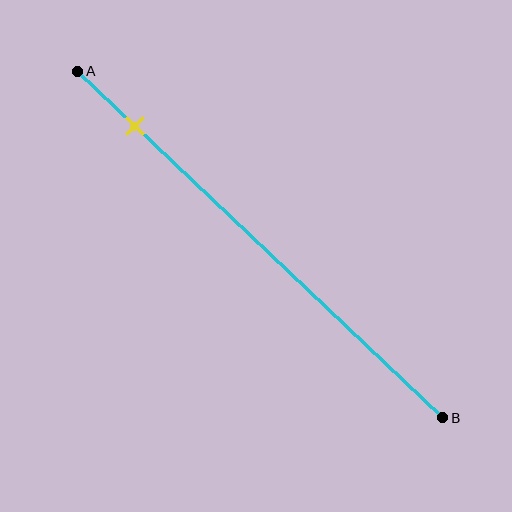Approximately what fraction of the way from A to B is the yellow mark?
The yellow mark is approximately 15% of the way from A to B.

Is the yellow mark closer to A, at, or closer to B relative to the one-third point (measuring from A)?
The yellow mark is closer to point A than the one-third point of segment AB.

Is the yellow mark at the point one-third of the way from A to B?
No, the mark is at about 15% from A, not at the 33% one-third point.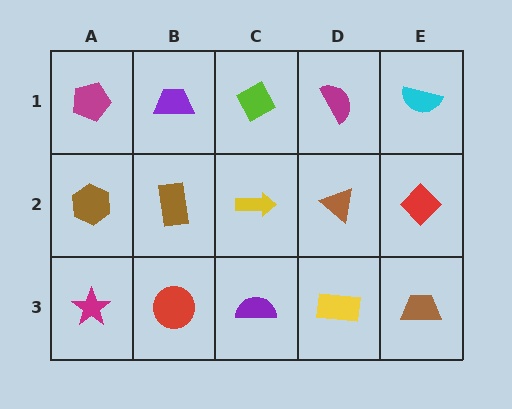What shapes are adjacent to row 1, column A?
A brown hexagon (row 2, column A), a purple trapezoid (row 1, column B).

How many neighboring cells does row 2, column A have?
3.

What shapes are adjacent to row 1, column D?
A brown triangle (row 2, column D), a lime diamond (row 1, column C), a cyan semicircle (row 1, column E).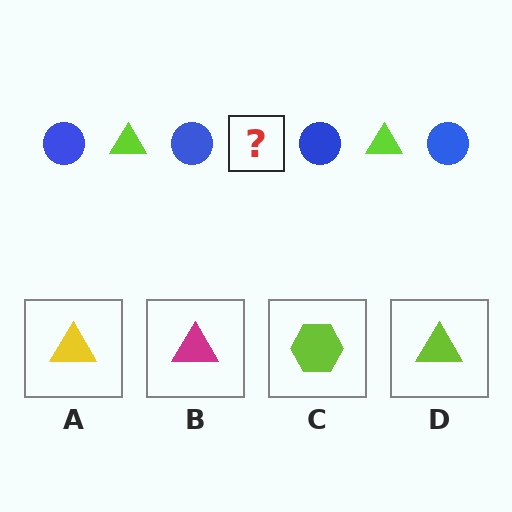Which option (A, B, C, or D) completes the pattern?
D.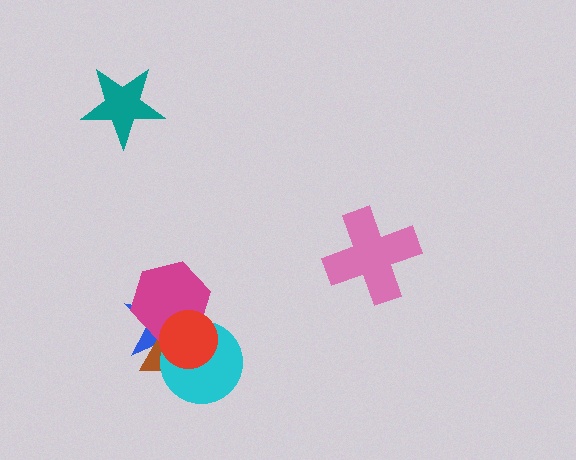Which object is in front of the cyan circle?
The red circle is in front of the cyan circle.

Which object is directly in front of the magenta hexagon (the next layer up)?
The cyan circle is directly in front of the magenta hexagon.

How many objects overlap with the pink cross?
0 objects overlap with the pink cross.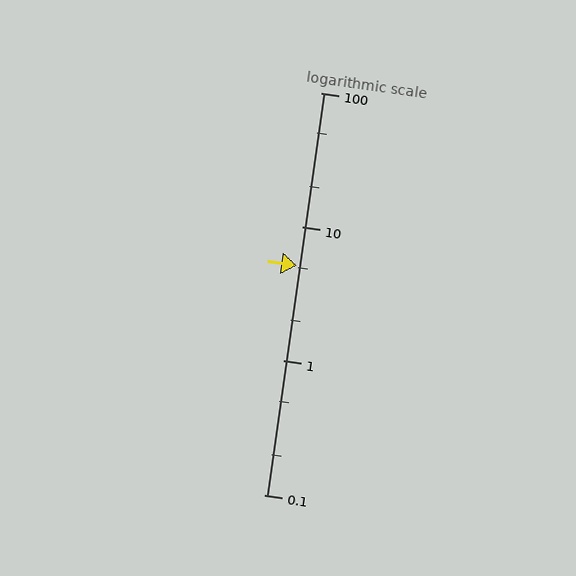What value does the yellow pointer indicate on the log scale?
The pointer indicates approximately 5.1.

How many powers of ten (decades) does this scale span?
The scale spans 3 decades, from 0.1 to 100.